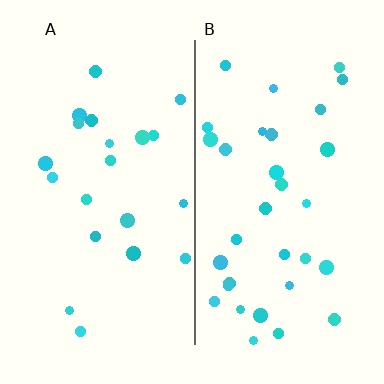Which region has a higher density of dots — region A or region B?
B (the right).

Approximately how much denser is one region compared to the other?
Approximately 1.6× — region B over region A.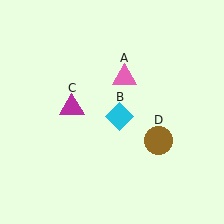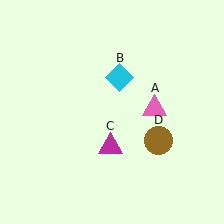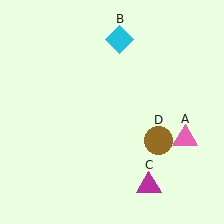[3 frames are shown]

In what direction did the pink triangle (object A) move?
The pink triangle (object A) moved down and to the right.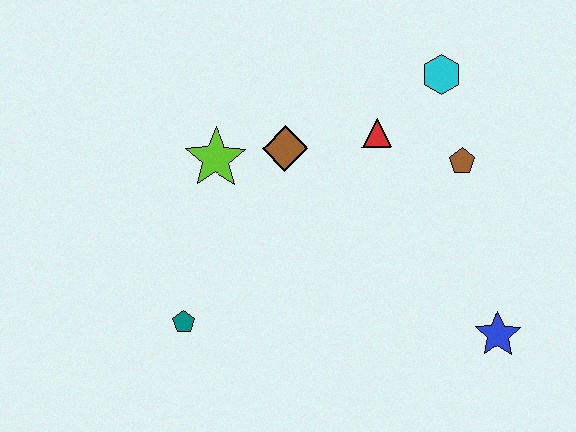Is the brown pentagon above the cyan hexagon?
No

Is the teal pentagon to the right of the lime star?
No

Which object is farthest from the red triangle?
The teal pentagon is farthest from the red triangle.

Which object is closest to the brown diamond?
The lime star is closest to the brown diamond.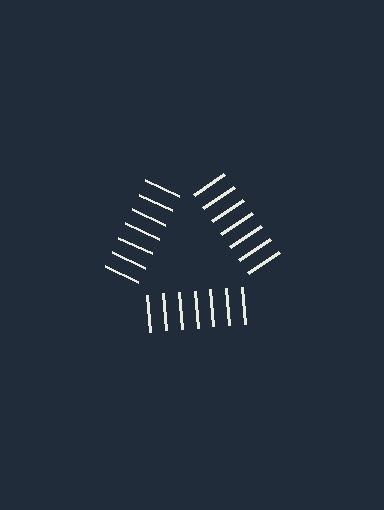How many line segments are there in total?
21 — 7 along each of the 3 edges.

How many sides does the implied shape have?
3 sides — the line-ends trace a triangle.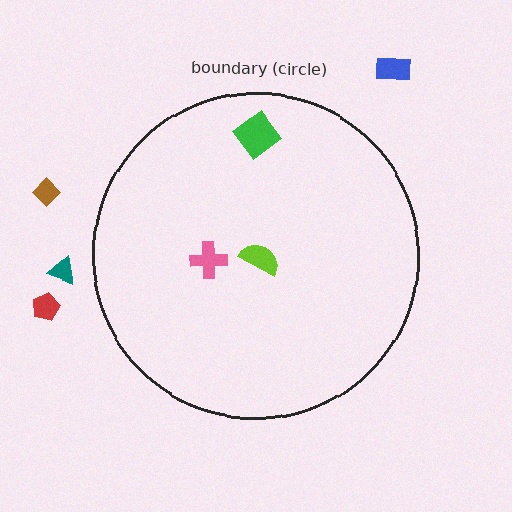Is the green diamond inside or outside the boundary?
Inside.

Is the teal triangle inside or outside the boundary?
Outside.